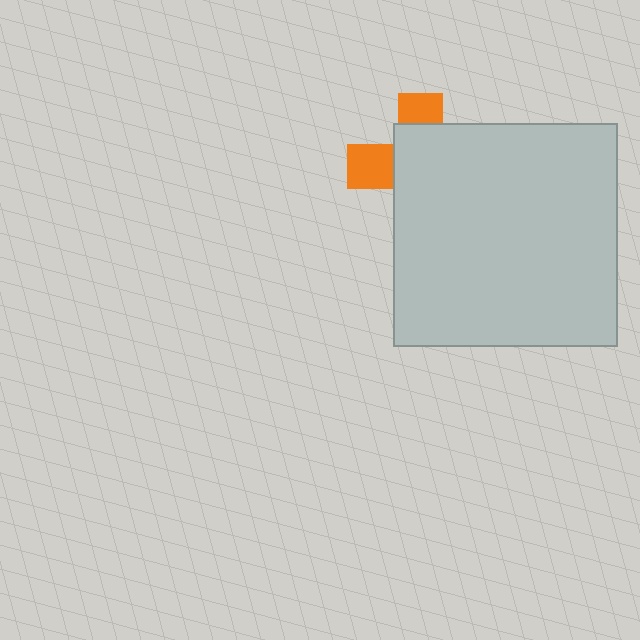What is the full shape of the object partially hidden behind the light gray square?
The partially hidden object is an orange cross.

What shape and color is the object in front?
The object in front is a light gray square.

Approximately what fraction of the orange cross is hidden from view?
Roughly 69% of the orange cross is hidden behind the light gray square.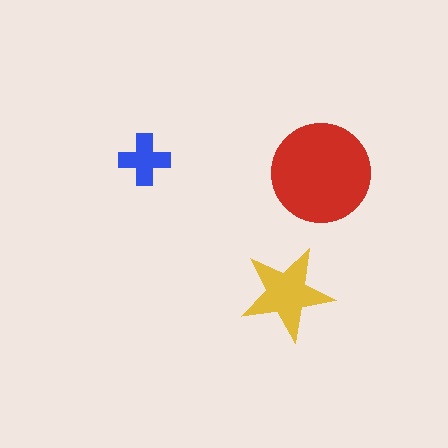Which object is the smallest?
The blue cross.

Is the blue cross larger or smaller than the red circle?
Smaller.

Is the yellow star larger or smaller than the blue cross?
Larger.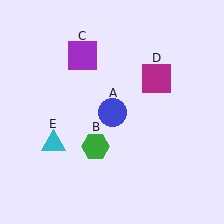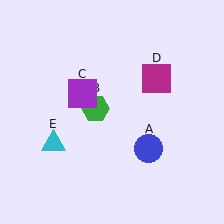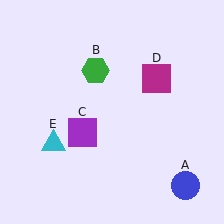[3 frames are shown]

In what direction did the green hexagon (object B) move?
The green hexagon (object B) moved up.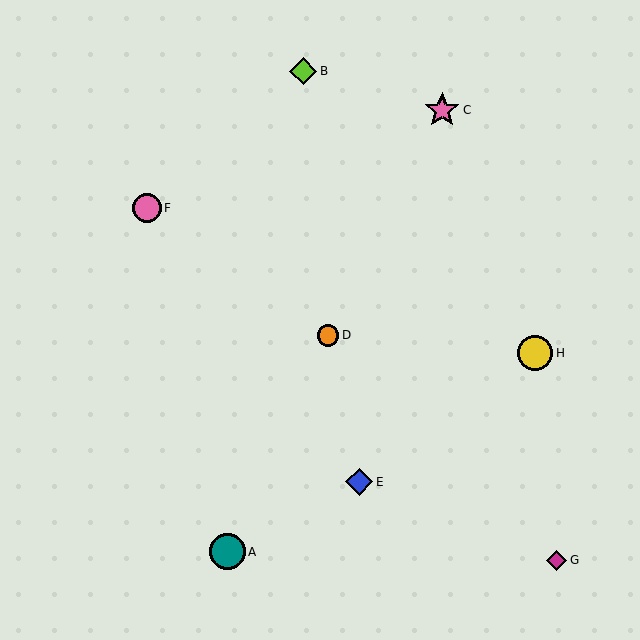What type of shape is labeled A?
Shape A is a teal circle.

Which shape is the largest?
The teal circle (labeled A) is the largest.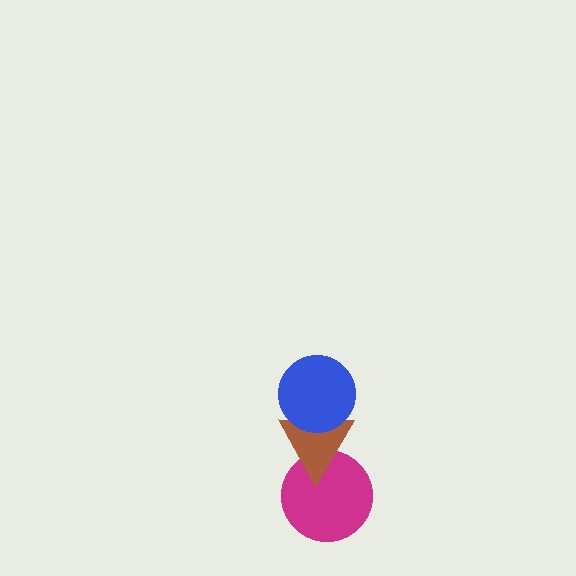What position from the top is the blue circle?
The blue circle is 1st from the top.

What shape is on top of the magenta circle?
The brown triangle is on top of the magenta circle.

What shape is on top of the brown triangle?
The blue circle is on top of the brown triangle.